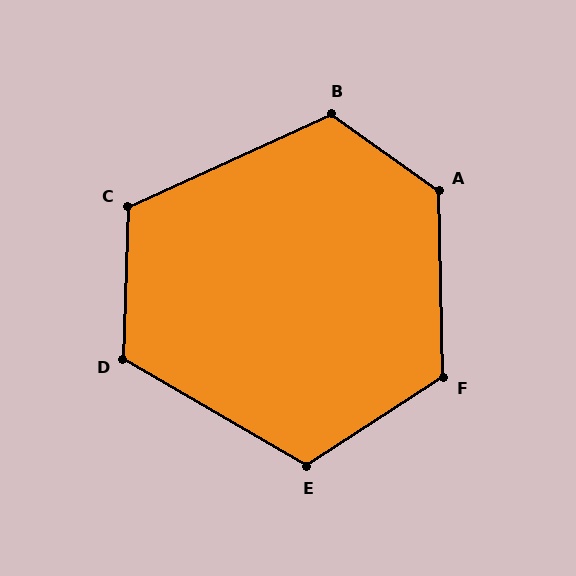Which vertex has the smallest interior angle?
C, at approximately 116 degrees.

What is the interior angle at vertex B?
Approximately 120 degrees (obtuse).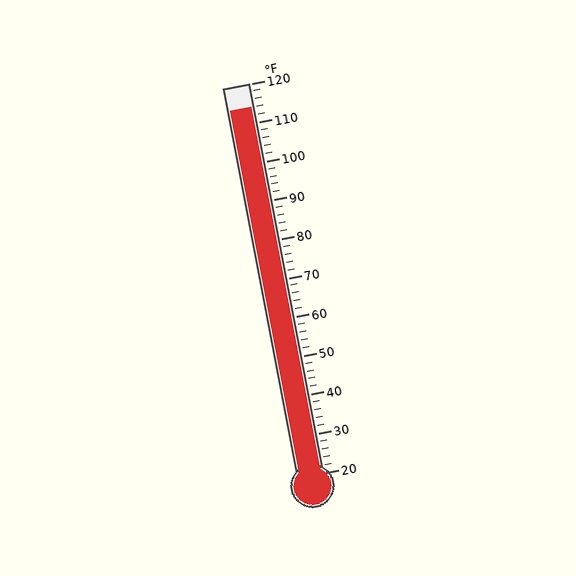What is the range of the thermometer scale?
The thermometer scale ranges from 20°F to 120°F.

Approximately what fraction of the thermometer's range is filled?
The thermometer is filled to approximately 95% of its range.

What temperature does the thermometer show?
The thermometer shows approximately 114°F.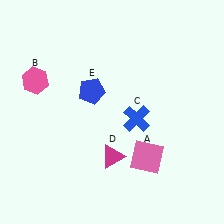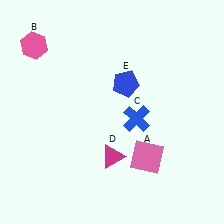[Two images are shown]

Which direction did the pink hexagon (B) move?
The pink hexagon (B) moved up.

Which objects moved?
The objects that moved are: the pink hexagon (B), the blue pentagon (E).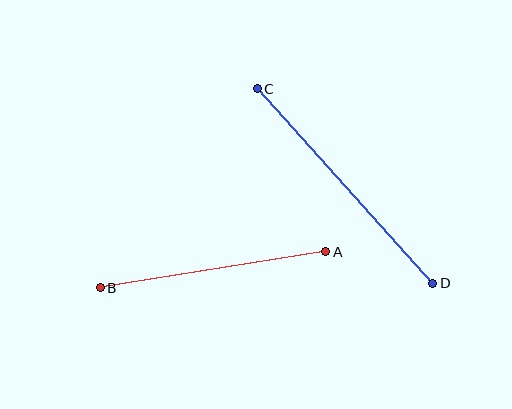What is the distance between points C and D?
The distance is approximately 262 pixels.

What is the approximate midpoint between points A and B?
The midpoint is at approximately (213, 270) pixels.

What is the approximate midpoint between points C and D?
The midpoint is at approximately (345, 186) pixels.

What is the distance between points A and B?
The distance is approximately 228 pixels.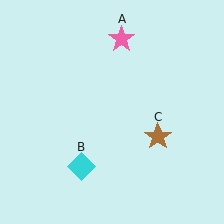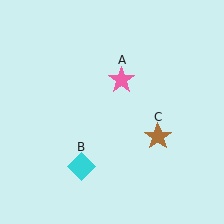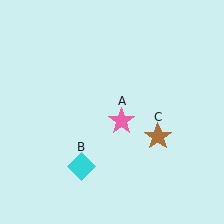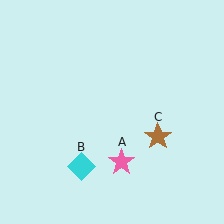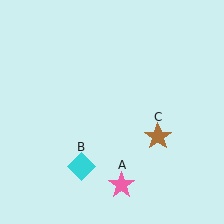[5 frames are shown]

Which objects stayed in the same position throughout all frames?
Cyan diamond (object B) and brown star (object C) remained stationary.